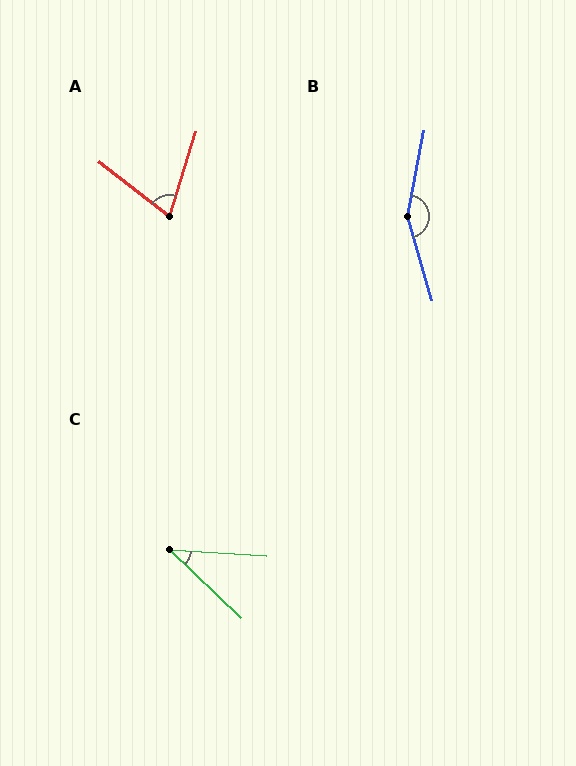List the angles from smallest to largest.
C (40°), A (70°), B (153°).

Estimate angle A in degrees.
Approximately 70 degrees.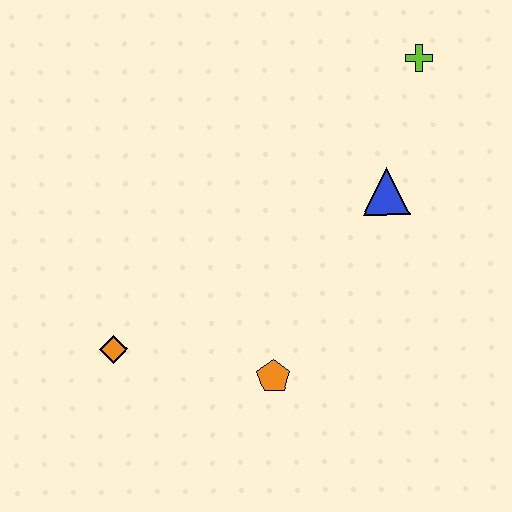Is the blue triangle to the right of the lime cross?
No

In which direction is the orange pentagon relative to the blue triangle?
The orange pentagon is below the blue triangle.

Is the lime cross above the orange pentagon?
Yes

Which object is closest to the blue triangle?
The lime cross is closest to the blue triangle.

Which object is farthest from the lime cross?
The orange diamond is farthest from the lime cross.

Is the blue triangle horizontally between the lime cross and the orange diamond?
Yes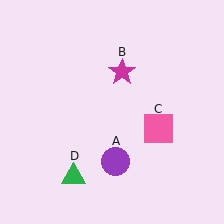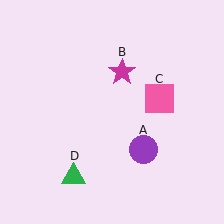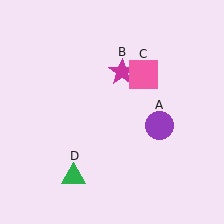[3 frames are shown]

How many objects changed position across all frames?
2 objects changed position: purple circle (object A), pink square (object C).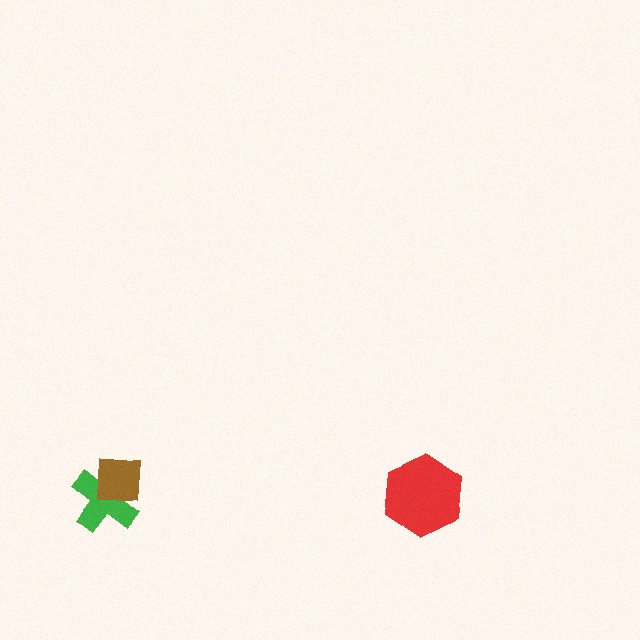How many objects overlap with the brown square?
1 object overlaps with the brown square.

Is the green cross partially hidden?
Yes, it is partially covered by another shape.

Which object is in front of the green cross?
The brown square is in front of the green cross.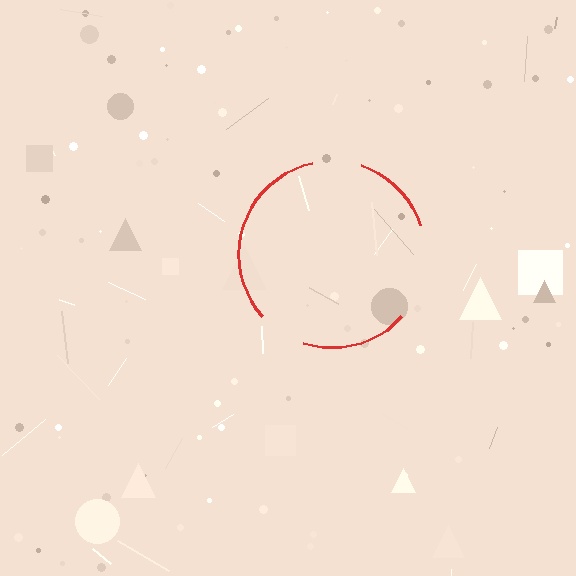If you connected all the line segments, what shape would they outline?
They would outline a circle.